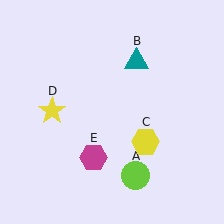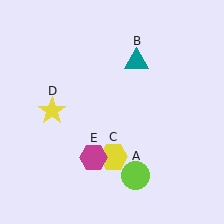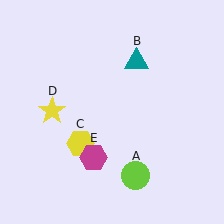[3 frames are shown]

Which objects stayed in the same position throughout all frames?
Lime circle (object A) and teal triangle (object B) and yellow star (object D) and magenta hexagon (object E) remained stationary.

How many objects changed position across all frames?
1 object changed position: yellow hexagon (object C).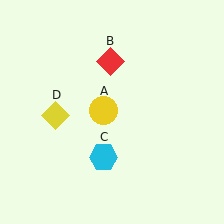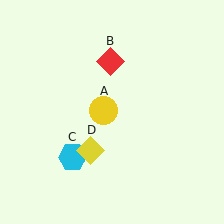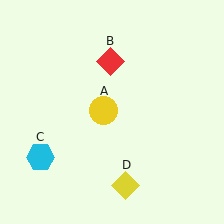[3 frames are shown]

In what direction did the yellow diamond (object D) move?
The yellow diamond (object D) moved down and to the right.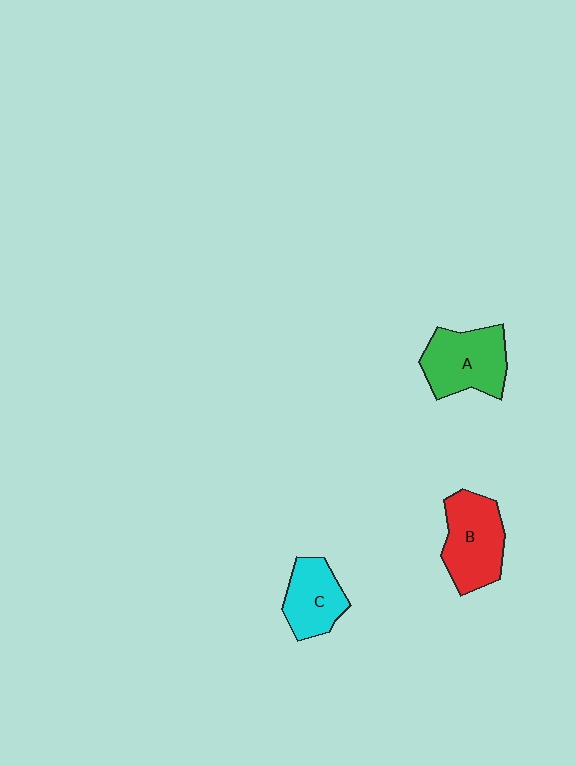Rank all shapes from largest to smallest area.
From largest to smallest: B (red), A (green), C (cyan).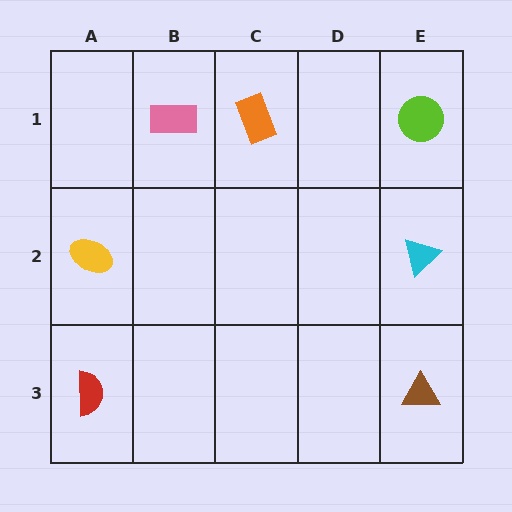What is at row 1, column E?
A lime circle.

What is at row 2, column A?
A yellow ellipse.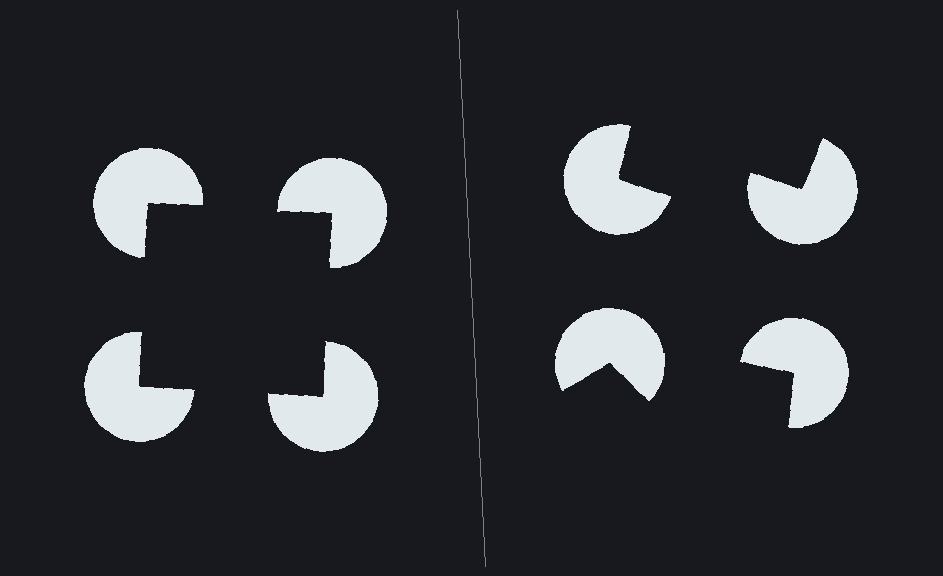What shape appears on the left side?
An illusory square.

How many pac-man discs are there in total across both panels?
8 — 4 on each side.